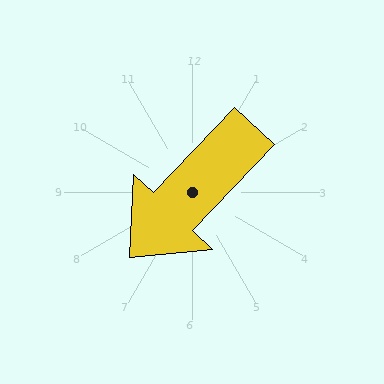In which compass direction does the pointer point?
Southwest.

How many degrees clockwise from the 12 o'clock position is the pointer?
Approximately 224 degrees.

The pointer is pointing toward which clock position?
Roughly 7 o'clock.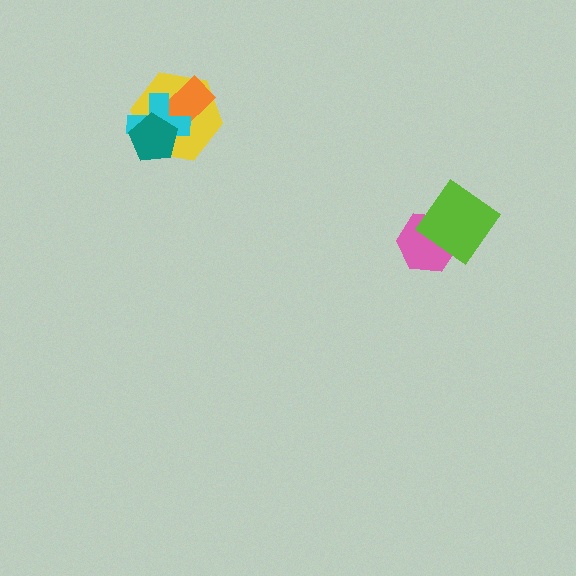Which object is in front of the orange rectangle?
The cyan cross is in front of the orange rectangle.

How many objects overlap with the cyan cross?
3 objects overlap with the cyan cross.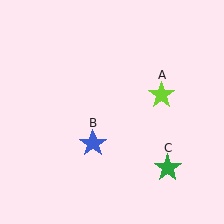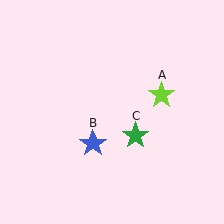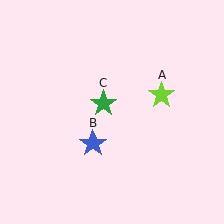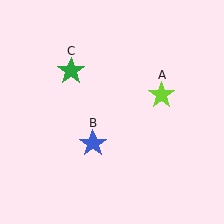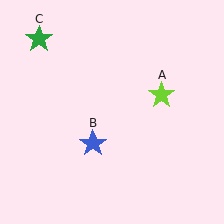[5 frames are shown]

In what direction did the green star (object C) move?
The green star (object C) moved up and to the left.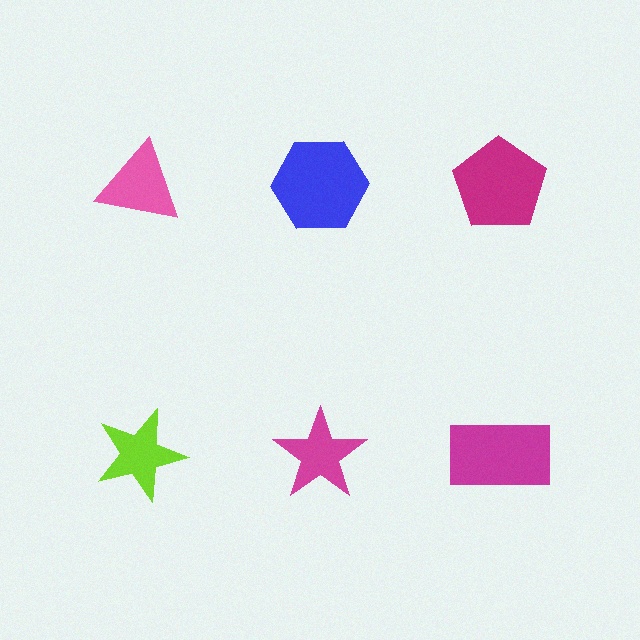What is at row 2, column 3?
A magenta rectangle.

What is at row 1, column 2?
A blue hexagon.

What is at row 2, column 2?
A magenta star.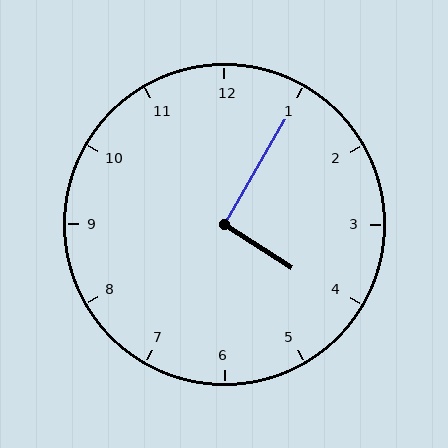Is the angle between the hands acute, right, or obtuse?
It is right.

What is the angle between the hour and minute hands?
Approximately 92 degrees.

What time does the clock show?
4:05.